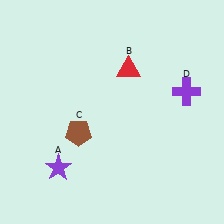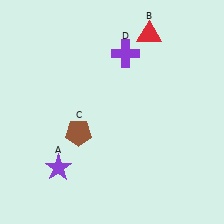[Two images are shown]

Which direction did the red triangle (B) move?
The red triangle (B) moved up.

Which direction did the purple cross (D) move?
The purple cross (D) moved left.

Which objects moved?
The objects that moved are: the red triangle (B), the purple cross (D).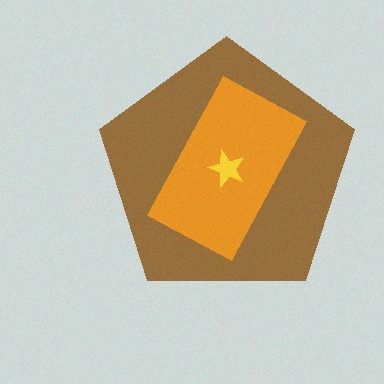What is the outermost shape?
The brown pentagon.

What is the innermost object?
The yellow star.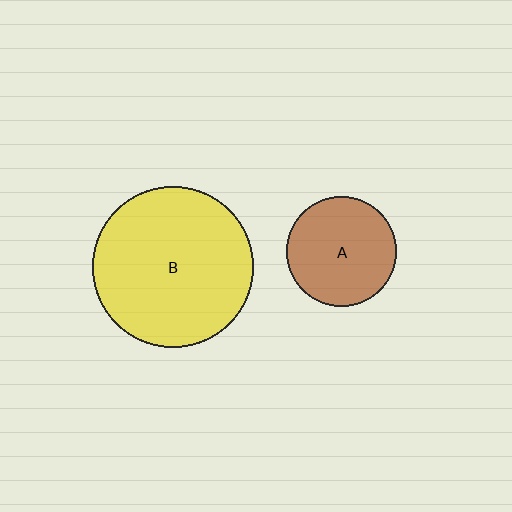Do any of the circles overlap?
No, none of the circles overlap.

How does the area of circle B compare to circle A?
Approximately 2.2 times.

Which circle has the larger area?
Circle B (yellow).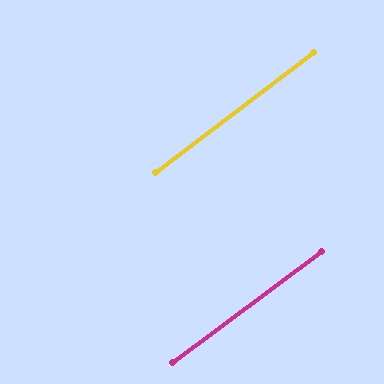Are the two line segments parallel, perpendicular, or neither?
Parallel — their directions differ by only 0.6°.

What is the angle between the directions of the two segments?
Approximately 1 degree.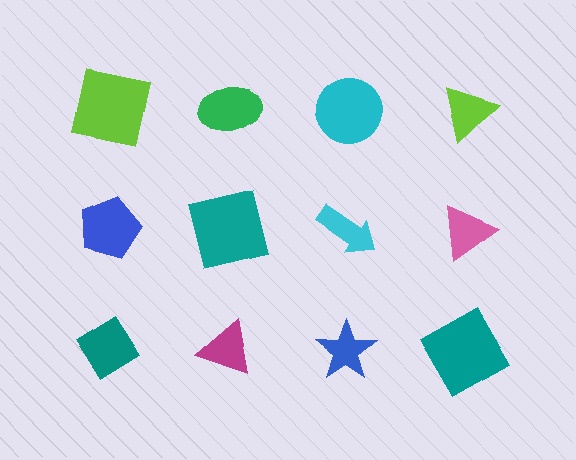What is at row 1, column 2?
A green ellipse.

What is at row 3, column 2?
A magenta triangle.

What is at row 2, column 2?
A teal square.